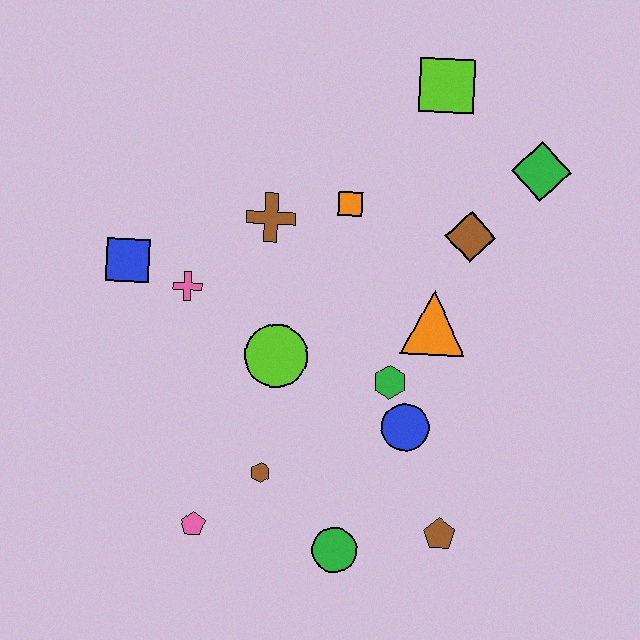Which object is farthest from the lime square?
The pink pentagon is farthest from the lime square.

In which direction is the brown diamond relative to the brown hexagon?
The brown diamond is above the brown hexagon.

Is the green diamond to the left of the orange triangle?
No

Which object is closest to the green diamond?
The brown diamond is closest to the green diamond.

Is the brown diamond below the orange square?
Yes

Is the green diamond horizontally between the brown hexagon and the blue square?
No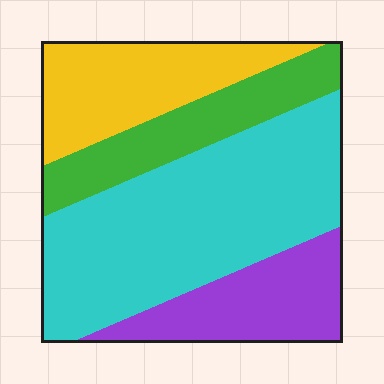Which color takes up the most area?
Cyan, at roughly 45%.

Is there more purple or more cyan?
Cyan.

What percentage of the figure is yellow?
Yellow covers about 20% of the figure.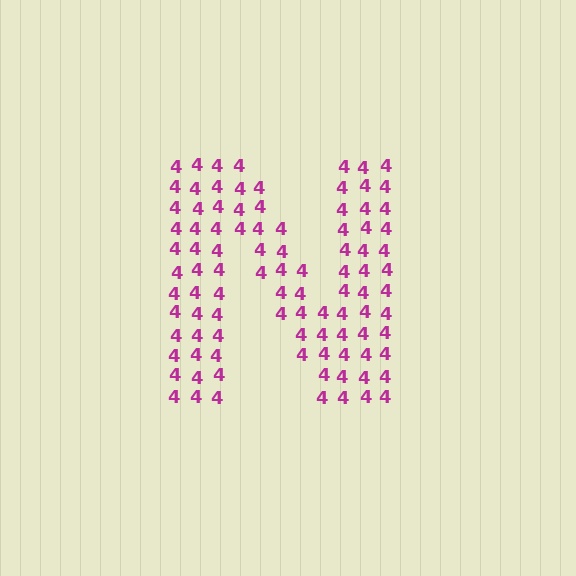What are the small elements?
The small elements are digit 4's.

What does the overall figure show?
The overall figure shows the letter N.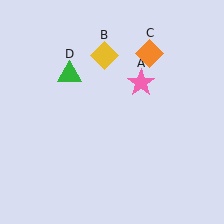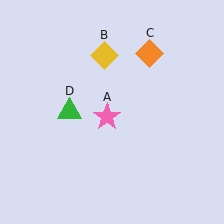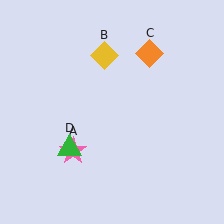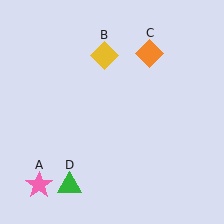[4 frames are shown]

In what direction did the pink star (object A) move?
The pink star (object A) moved down and to the left.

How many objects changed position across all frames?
2 objects changed position: pink star (object A), green triangle (object D).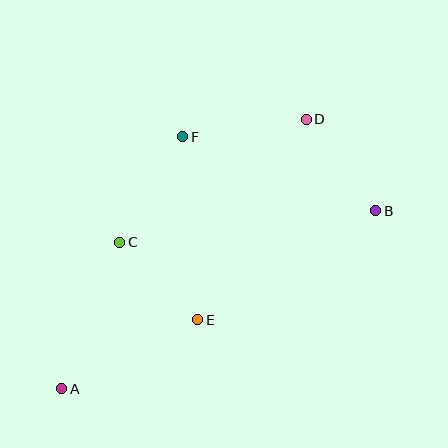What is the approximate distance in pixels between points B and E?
The distance between B and E is approximately 209 pixels.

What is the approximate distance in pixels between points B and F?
The distance between B and F is approximately 207 pixels.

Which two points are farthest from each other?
Points A and D are farthest from each other.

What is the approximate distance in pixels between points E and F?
The distance between E and F is approximately 183 pixels.